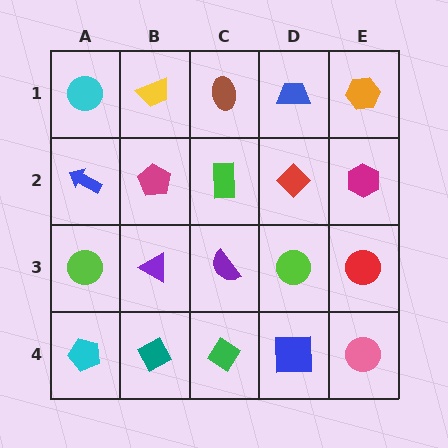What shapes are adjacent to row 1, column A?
A blue arrow (row 2, column A), a yellow trapezoid (row 1, column B).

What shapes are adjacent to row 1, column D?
A red diamond (row 2, column D), a brown ellipse (row 1, column C), an orange hexagon (row 1, column E).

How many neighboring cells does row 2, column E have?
3.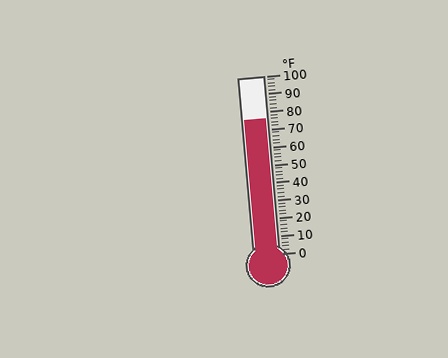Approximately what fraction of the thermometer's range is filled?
The thermometer is filled to approximately 75% of its range.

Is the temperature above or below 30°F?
The temperature is above 30°F.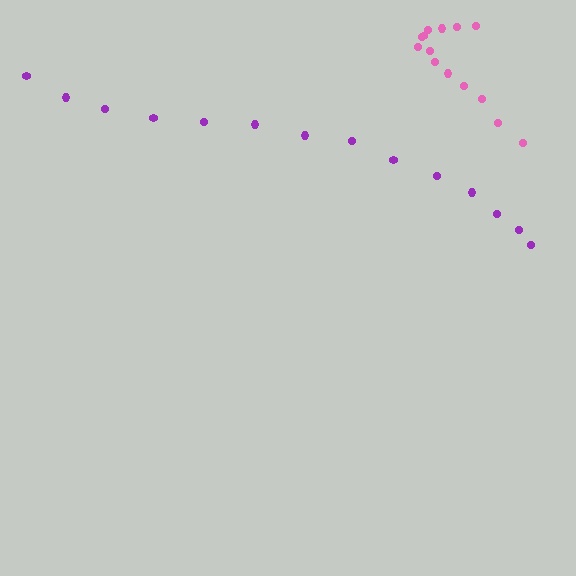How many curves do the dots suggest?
There are 2 distinct paths.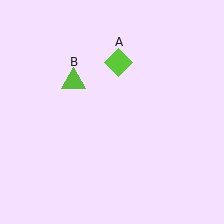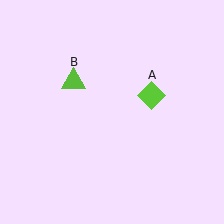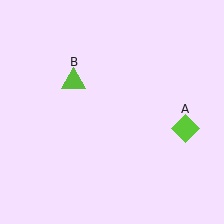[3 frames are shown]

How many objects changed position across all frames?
1 object changed position: lime diamond (object A).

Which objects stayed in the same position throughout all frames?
Lime triangle (object B) remained stationary.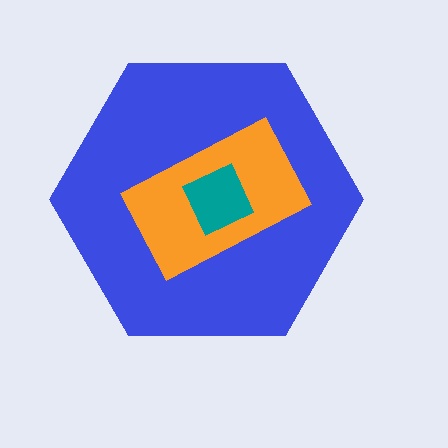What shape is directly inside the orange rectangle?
The teal diamond.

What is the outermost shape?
The blue hexagon.